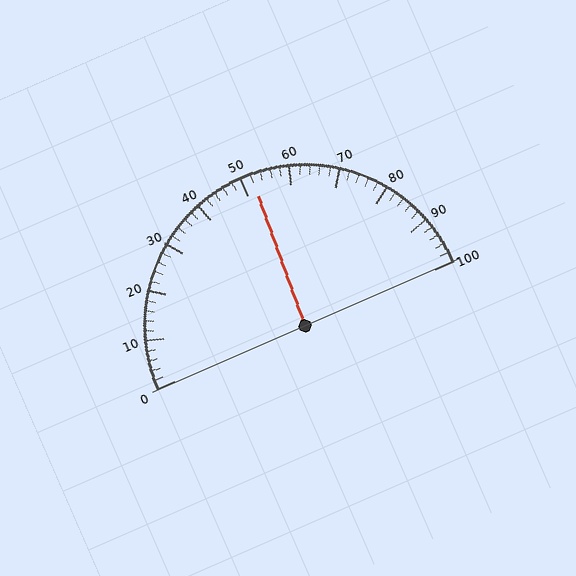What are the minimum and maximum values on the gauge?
The gauge ranges from 0 to 100.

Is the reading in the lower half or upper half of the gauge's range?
The reading is in the upper half of the range (0 to 100).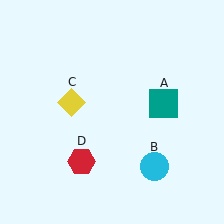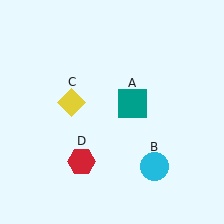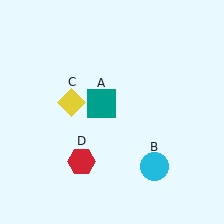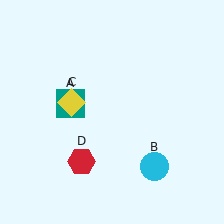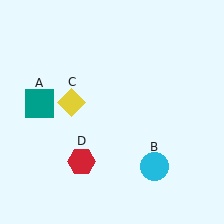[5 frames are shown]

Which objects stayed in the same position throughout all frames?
Cyan circle (object B) and yellow diamond (object C) and red hexagon (object D) remained stationary.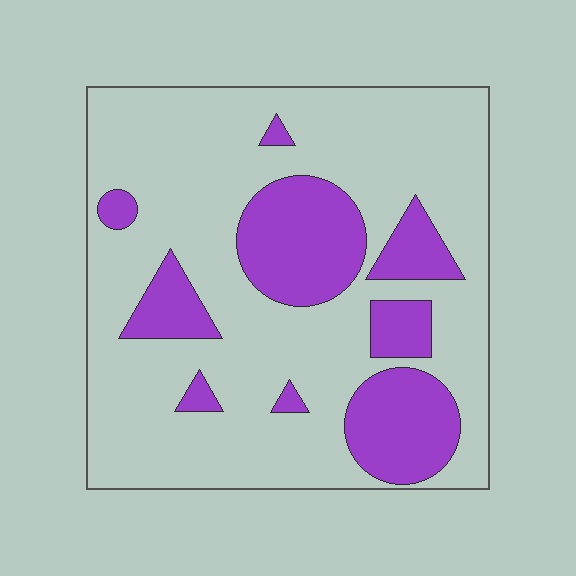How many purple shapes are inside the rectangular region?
9.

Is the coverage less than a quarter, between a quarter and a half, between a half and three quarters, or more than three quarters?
Between a quarter and a half.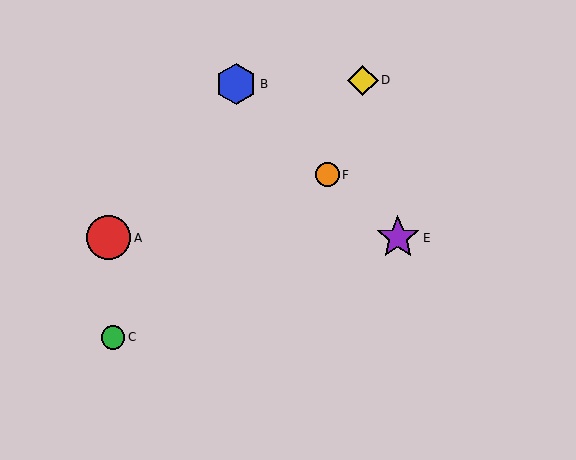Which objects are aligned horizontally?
Objects A, E are aligned horizontally.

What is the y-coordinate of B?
Object B is at y≈84.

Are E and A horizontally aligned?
Yes, both are at y≈238.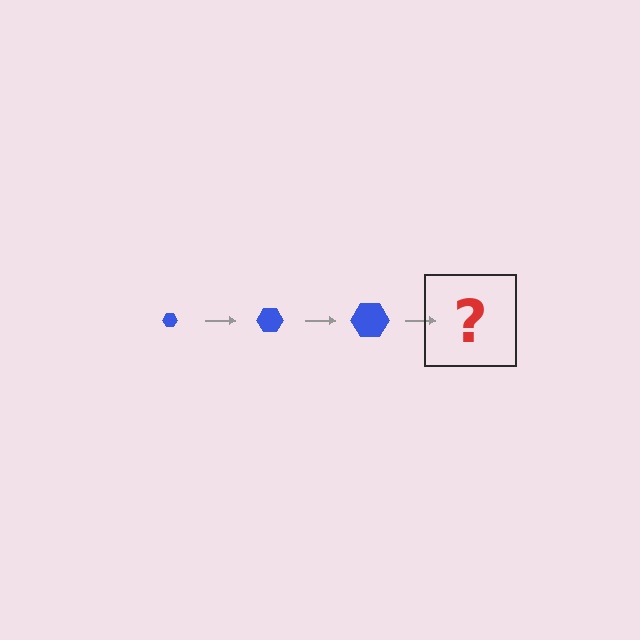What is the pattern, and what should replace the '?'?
The pattern is that the hexagon gets progressively larger each step. The '?' should be a blue hexagon, larger than the previous one.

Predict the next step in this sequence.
The next step is a blue hexagon, larger than the previous one.